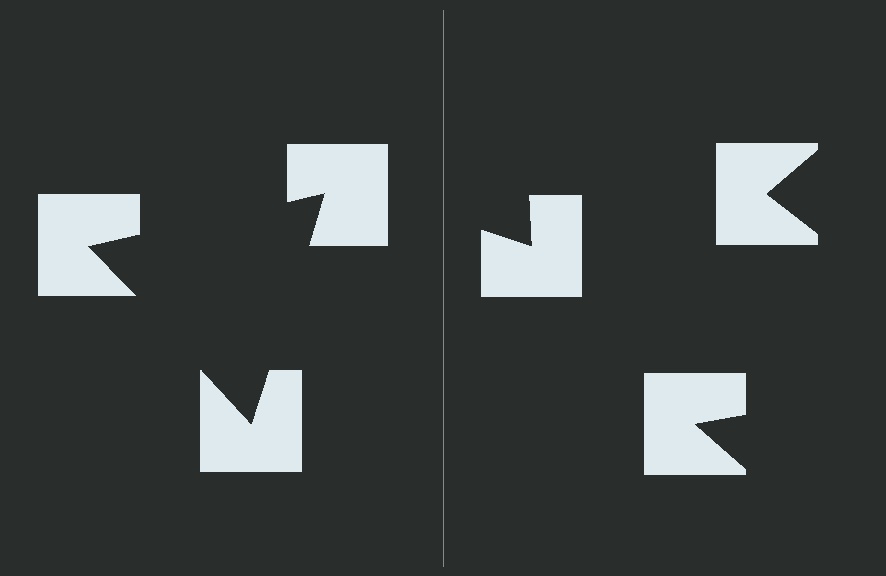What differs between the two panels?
The notched squares are positioned identically on both sides; only the wedge orientations differ. On the left they align to a triangle; on the right they are misaligned.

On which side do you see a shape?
An illusory triangle appears on the left side. On the right side the wedge cuts are rotated, so no coherent shape forms.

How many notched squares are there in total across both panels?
6 — 3 on each side.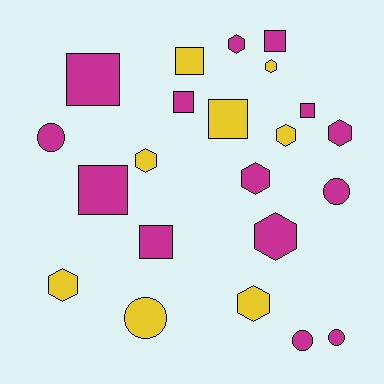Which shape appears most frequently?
Hexagon, with 9 objects.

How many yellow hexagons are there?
There are 5 yellow hexagons.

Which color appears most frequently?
Magenta, with 14 objects.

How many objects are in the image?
There are 22 objects.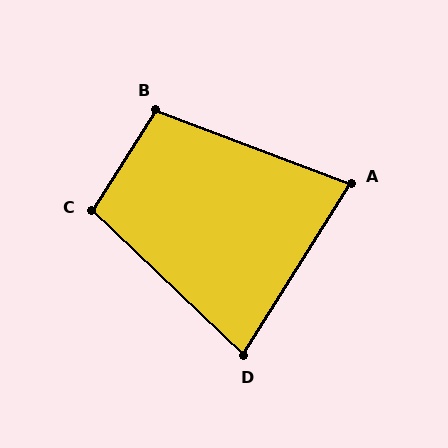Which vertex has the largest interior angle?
B, at approximately 102 degrees.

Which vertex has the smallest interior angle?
D, at approximately 78 degrees.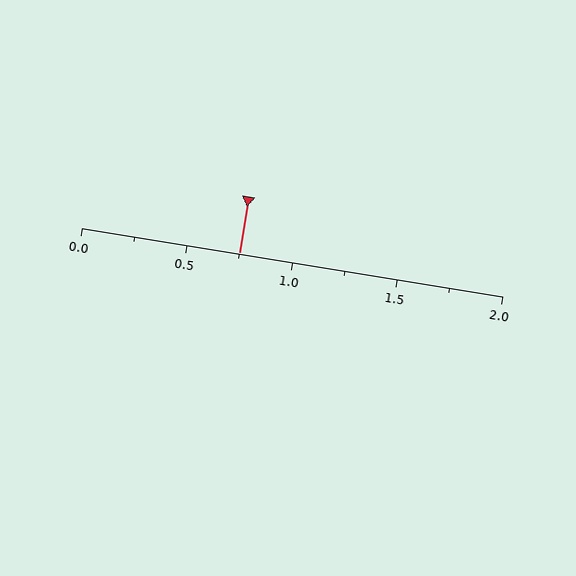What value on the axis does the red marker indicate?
The marker indicates approximately 0.75.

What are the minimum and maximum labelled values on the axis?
The axis runs from 0.0 to 2.0.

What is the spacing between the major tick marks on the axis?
The major ticks are spaced 0.5 apart.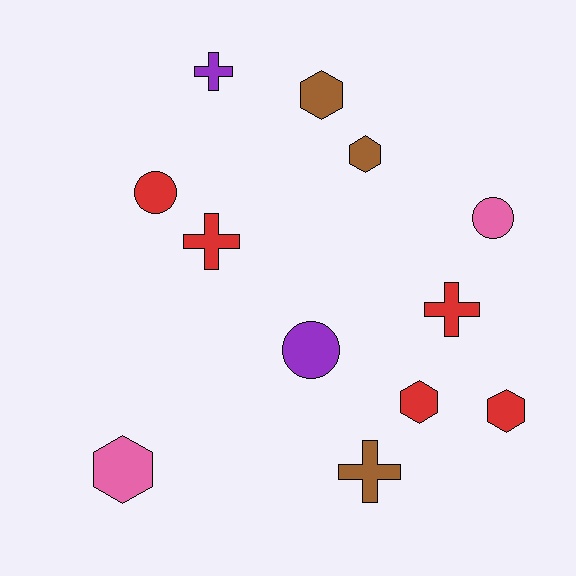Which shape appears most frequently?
Hexagon, with 5 objects.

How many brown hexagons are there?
There are 2 brown hexagons.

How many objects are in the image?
There are 12 objects.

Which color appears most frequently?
Red, with 5 objects.